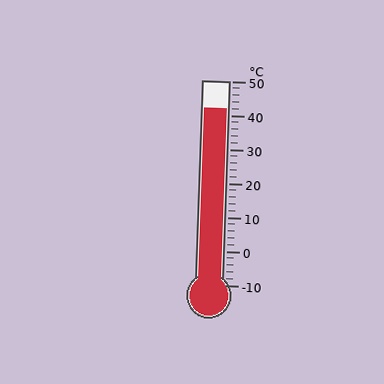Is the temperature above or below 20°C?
The temperature is above 20°C.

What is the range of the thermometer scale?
The thermometer scale ranges from -10°C to 50°C.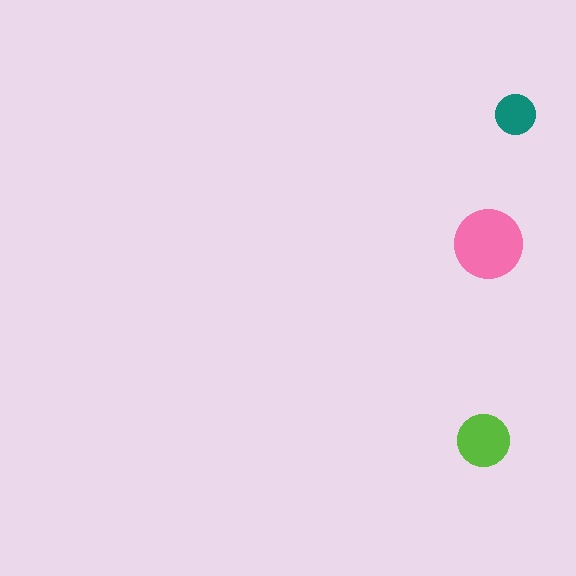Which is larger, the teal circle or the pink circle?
The pink one.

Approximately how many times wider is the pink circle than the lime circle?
About 1.5 times wider.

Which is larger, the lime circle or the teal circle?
The lime one.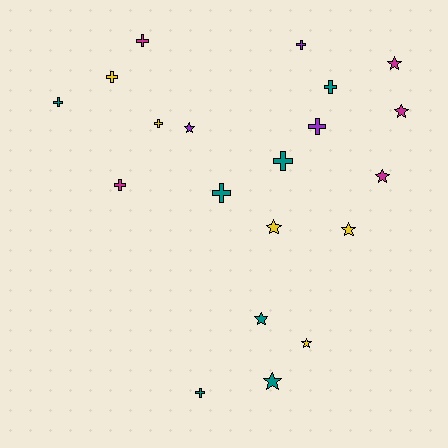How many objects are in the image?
There are 20 objects.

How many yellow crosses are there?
There are 2 yellow crosses.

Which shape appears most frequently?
Cross, with 11 objects.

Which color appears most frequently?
Teal, with 7 objects.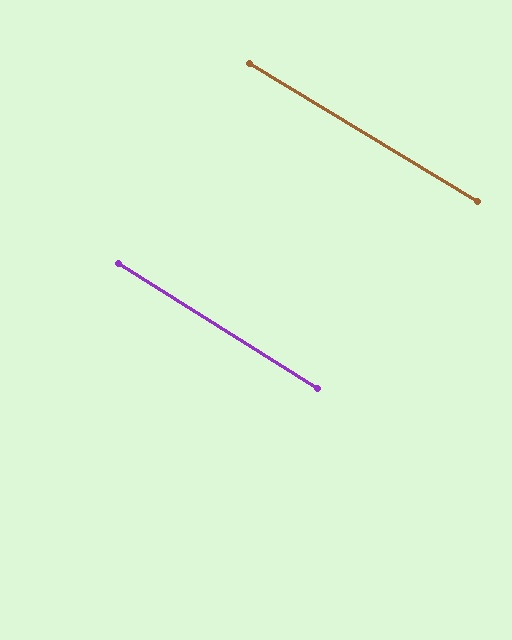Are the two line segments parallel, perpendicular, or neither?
Parallel — their directions differ by only 0.8°.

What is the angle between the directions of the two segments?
Approximately 1 degree.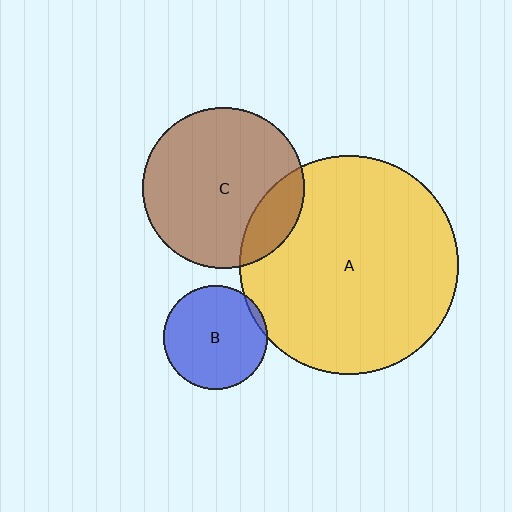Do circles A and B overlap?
Yes.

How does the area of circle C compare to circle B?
Approximately 2.4 times.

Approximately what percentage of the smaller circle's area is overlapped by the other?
Approximately 5%.